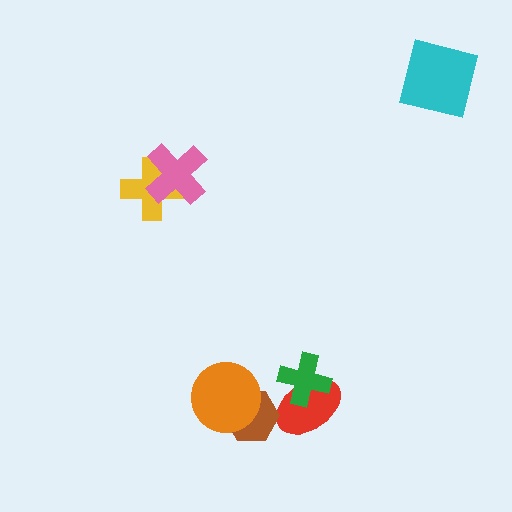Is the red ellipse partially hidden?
Yes, it is partially covered by another shape.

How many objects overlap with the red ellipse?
1 object overlaps with the red ellipse.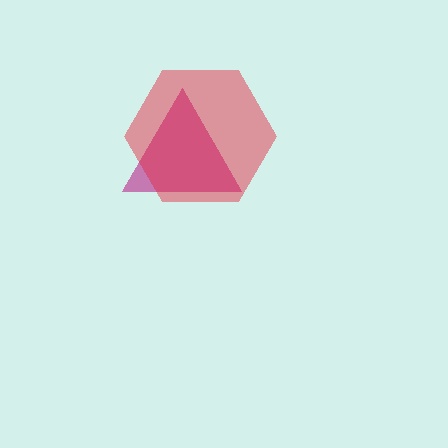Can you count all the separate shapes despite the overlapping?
Yes, there are 2 separate shapes.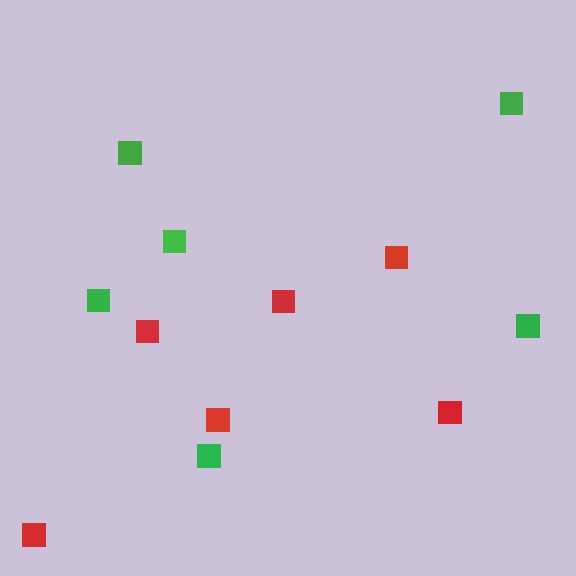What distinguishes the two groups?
There are 2 groups: one group of red squares (6) and one group of green squares (6).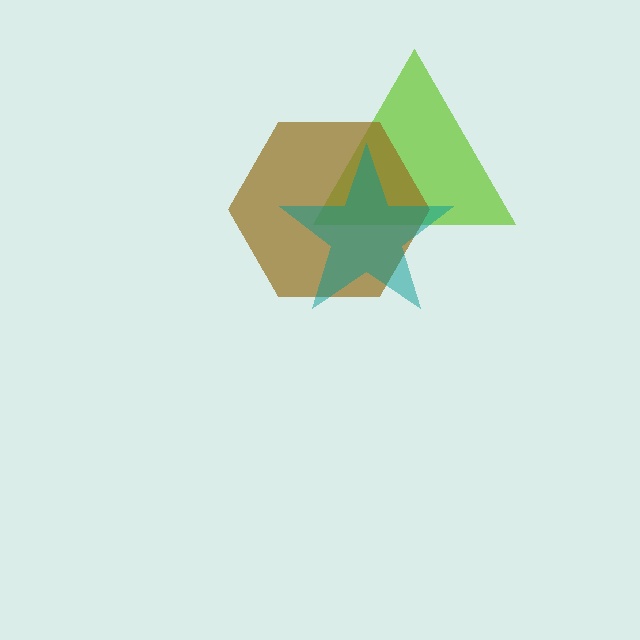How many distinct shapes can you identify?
There are 3 distinct shapes: a lime triangle, a brown hexagon, a teal star.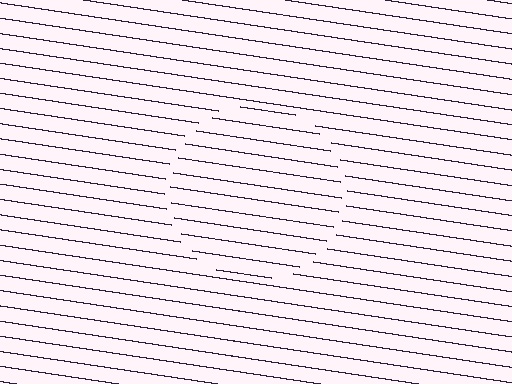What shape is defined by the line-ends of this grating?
An illusory circle. The interior of the shape contains the same grating, shifted by half a period — the contour is defined by the phase discontinuity where line-ends from the inner and outer gratings abut.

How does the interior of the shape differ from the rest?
The interior of the shape contains the same grating, shifted by half a period — the contour is defined by the phase discontinuity where line-ends from the inner and outer gratings abut.